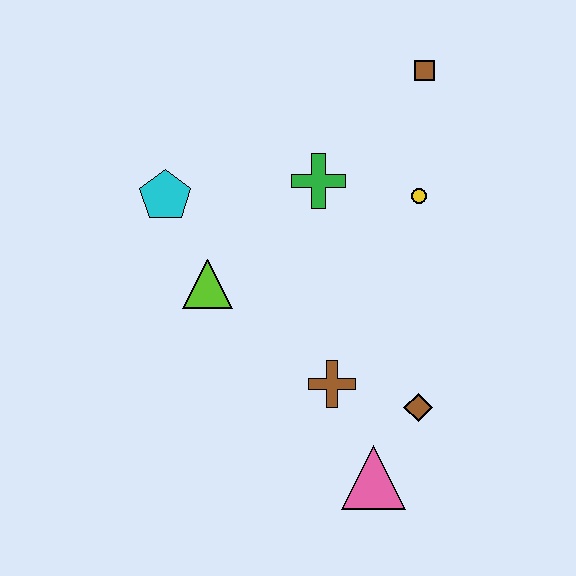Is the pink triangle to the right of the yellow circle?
No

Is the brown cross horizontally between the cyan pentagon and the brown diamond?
Yes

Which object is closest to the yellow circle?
The green cross is closest to the yellow circle.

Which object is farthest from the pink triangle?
The brown square is farthest from the pink triangle.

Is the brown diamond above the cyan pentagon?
No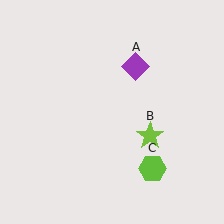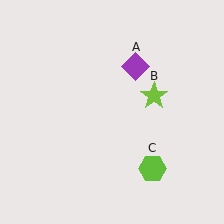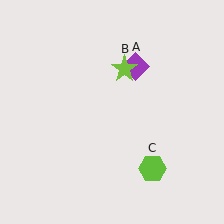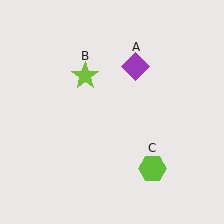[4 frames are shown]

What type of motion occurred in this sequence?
The lime star (object B) rotated counterclockwise around the center of the scene.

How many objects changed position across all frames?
1 object changed position: lime star (object B).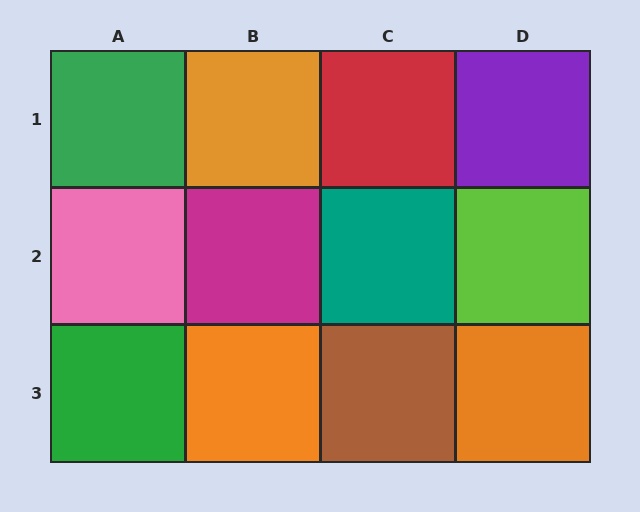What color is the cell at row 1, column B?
Orange.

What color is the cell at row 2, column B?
Magenta.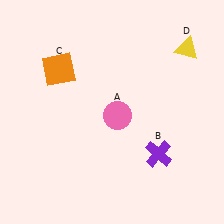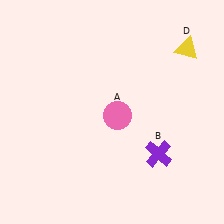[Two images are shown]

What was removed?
The orange square (C) was removed in Image 2.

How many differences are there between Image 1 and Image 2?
There is 1 difference between the two images.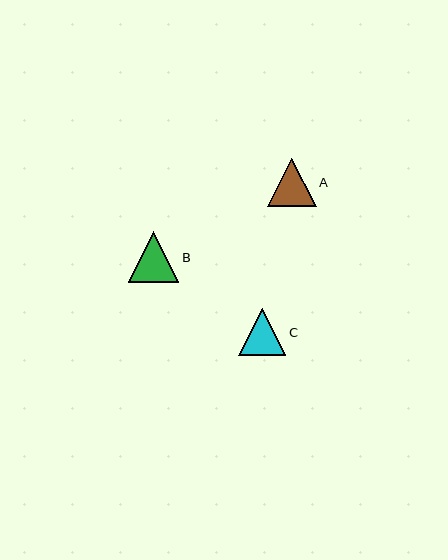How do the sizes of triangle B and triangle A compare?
Triangle B and triangle A are approximately the same size.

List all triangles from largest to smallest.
From largest to smallest: B, A, C.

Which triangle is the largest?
Triangle B is the largest with a size of approximately 50 pixels.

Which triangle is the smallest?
Triangle C is the smallest with a size of approximately 47 pixels.